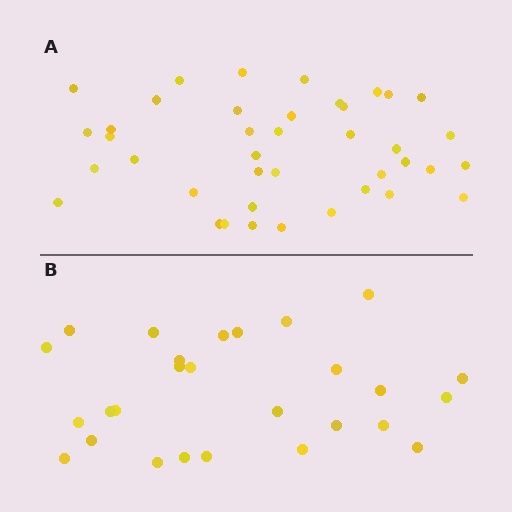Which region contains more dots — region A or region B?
Region A (the top region) has more dots.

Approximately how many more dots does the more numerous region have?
Region A has approximately 15 more dots than region B.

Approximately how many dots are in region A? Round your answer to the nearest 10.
About 40 dots.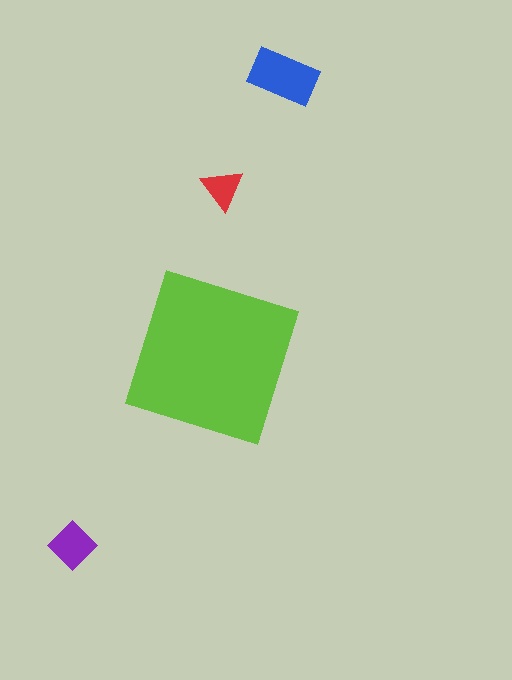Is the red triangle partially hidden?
No, the red triangle is fully visible.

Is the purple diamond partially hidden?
No, the purple diamond is fully visible.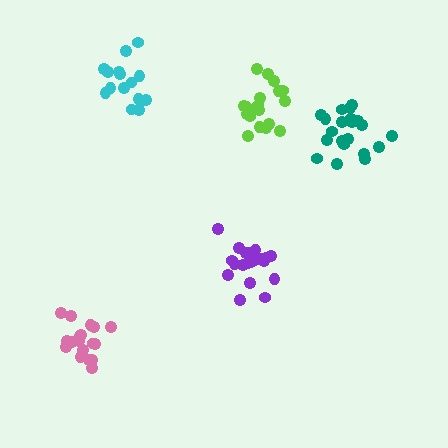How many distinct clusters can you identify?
There are 5 distinct clusters.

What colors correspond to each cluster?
The clusters are colored: teal, lime, cyan, purple, pink.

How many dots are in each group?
Group 1: 21 dots, Group 2: 19 dots, Group 3: 16 dots, Group 4: 20 dots, Group 5: 18 dots (94 total).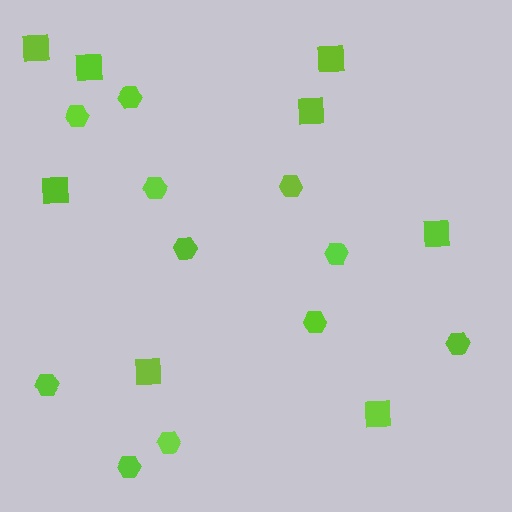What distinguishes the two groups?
There are 2 groups: one group of hexagons (11) and one group of squares (8).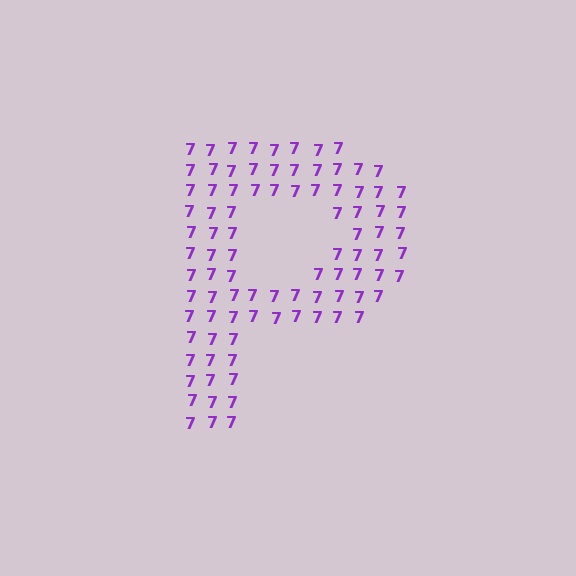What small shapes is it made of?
It is made of small digit 7's.